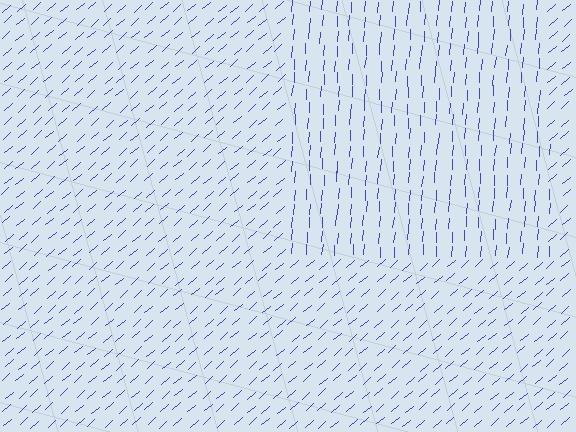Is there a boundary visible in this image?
Yes, there is a texture boundary formed by a change in line orientation.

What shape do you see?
I see a rectangle.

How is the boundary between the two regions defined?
The boundary is defined purely by a change in line orientation (approximately 45 degrees difference). All lines are the same color and thickness.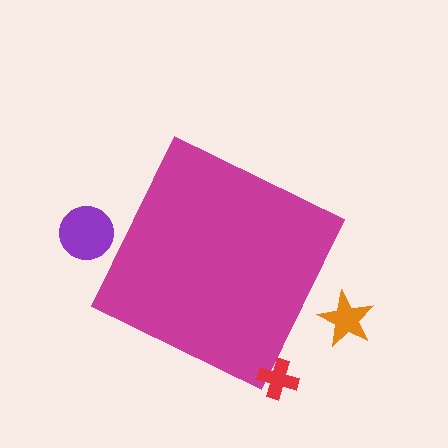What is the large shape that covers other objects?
A magenta square.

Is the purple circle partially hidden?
No, the purple circle is fully visible.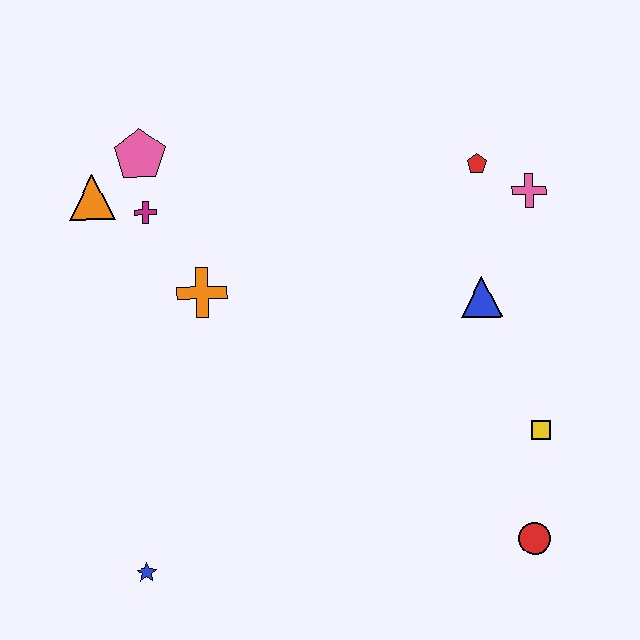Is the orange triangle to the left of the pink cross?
Yes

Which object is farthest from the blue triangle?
The blue star is farthest from the blue triangle.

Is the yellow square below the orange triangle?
Yes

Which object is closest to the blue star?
The orange cross is closest to the blue star.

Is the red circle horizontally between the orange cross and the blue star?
No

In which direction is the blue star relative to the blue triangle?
The blue star is to the left of the blue triangle.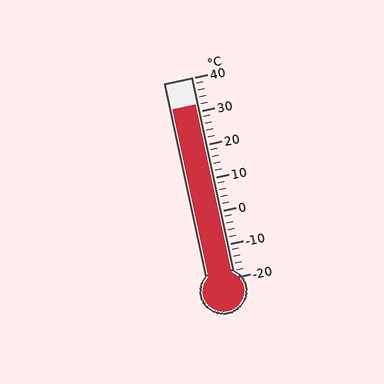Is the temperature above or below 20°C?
The temperature is above 20°C.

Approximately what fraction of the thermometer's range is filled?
The thermometer is filled to approximately 85% of its range.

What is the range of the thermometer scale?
The thermometer scale ranges from -20°C to 40°C.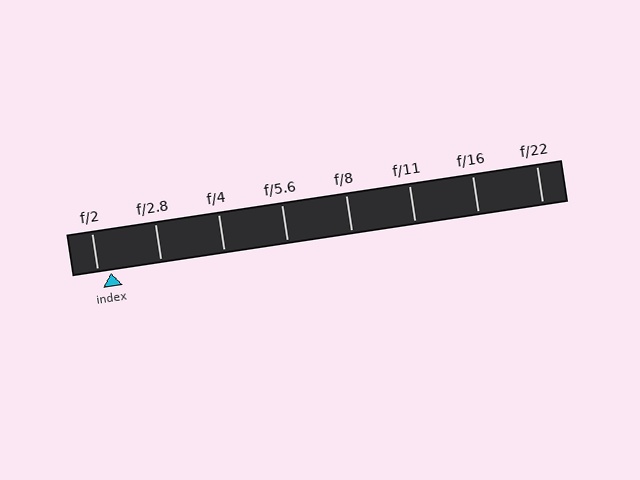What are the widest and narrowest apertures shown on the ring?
The widest aperture shown is f/2 and the narrowest is f/22.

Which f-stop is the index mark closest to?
The index mark is closest to f/2.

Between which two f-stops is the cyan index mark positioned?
The index mark is between f/2 and f/2.8.